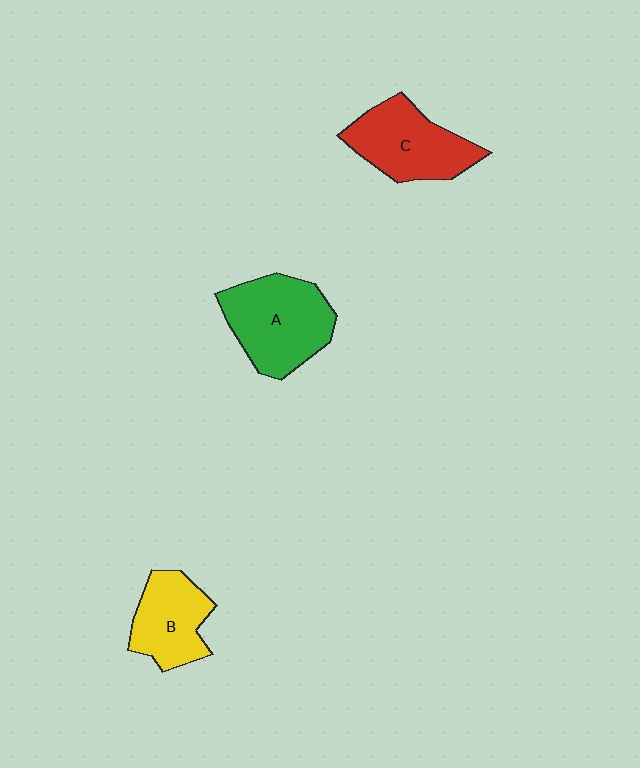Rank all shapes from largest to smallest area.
From largest to smallest: A (green), C (red), B (yellow).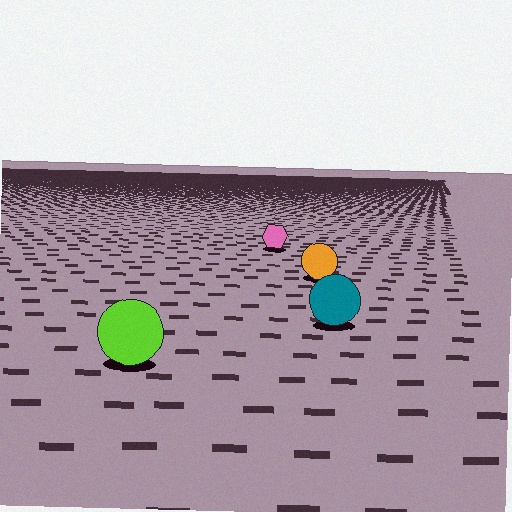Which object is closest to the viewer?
The lime circle is closest. The texture marks near it are larger and more spread out.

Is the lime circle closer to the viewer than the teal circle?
Yes. The lime circle is closer — you can tell from the texture gradient: the ground texture is coarser near it.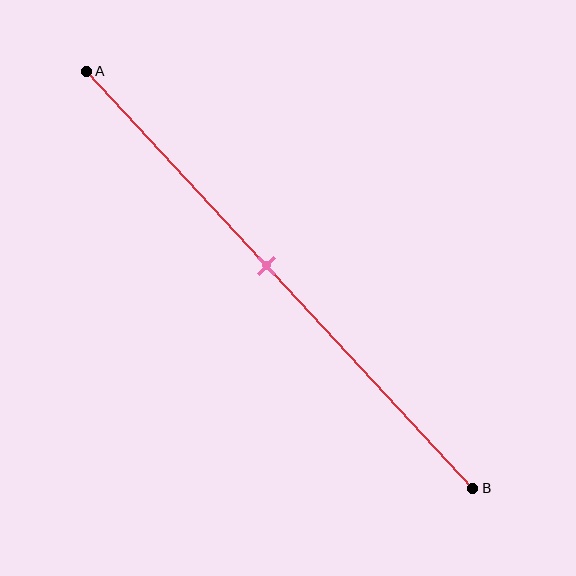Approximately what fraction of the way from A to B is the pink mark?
The pink mark is approximately 45% of the way from A to B.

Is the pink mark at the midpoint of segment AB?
No, the mark is at about 45% from A, not at the 50% midpoint.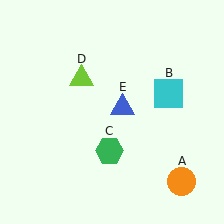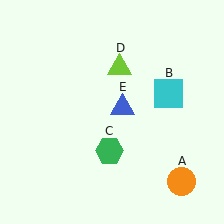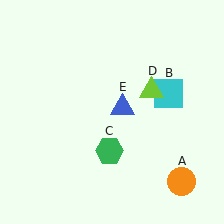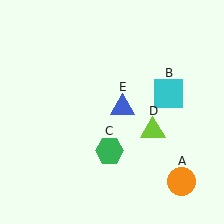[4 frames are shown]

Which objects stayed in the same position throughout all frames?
Orange circle (object A) and cyan square (object B) and green hexagon (object C) and blue triangle (object E) remained stationary.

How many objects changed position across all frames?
1 object changed position: lime triangle (object D).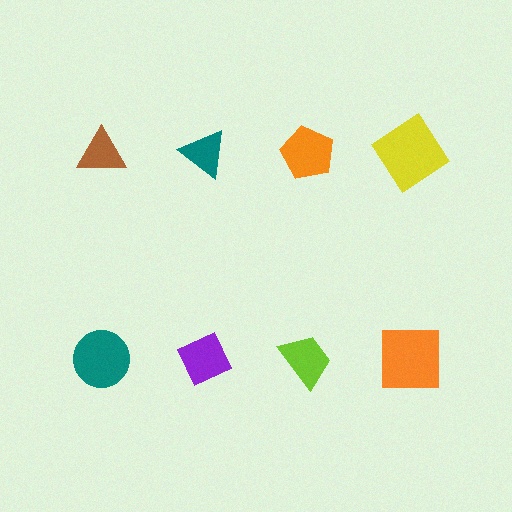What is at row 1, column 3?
An orange pentagon.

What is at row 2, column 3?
A lime trapezoid.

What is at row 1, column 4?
A yellow diamond.